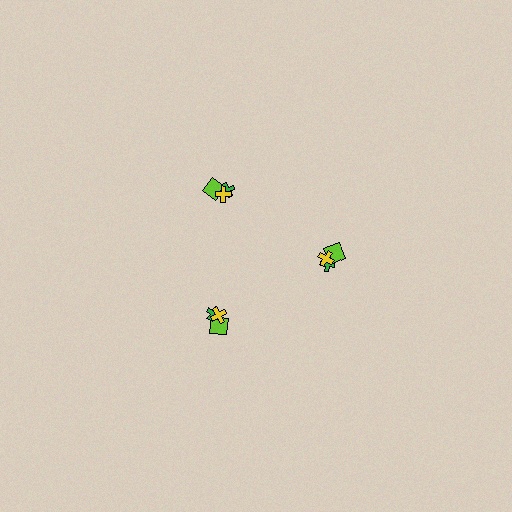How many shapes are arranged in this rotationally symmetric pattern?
There are 9 shapes, arranged in 3 groups of 3.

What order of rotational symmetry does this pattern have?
This pattern has 3-fold rotational symmetry.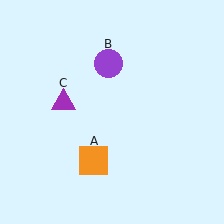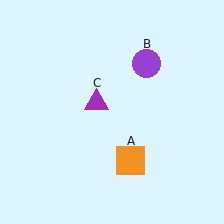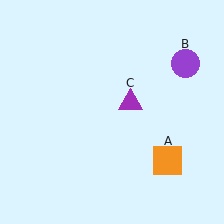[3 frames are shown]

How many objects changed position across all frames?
3 objects changed position: orange square (object A), purple circle (object B), purple triangle (object C).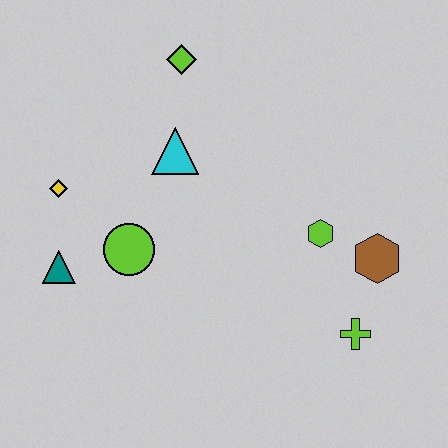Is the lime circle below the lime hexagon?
Yes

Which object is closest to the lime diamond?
The cyan triangle is closest to the lime diamond.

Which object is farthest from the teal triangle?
The brown hexagon is farthest from the teal triangle.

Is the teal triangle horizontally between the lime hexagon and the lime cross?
No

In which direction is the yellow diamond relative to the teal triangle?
The yellow diamond is above the teal triangle.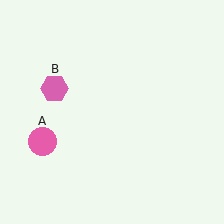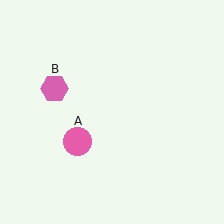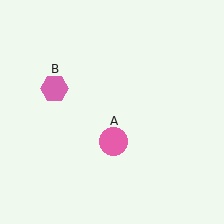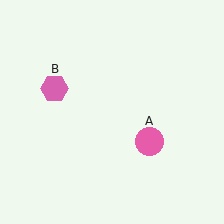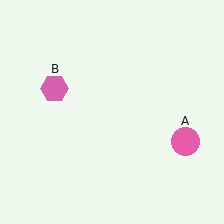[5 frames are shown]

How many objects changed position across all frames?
1 object changed position: pink circle (object A).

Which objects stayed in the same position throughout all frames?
Pink hexagon (object B) remained stationary.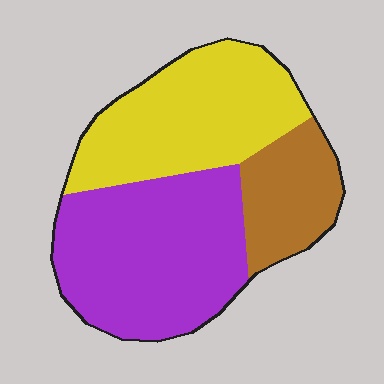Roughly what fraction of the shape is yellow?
Yellow covers about 35% of the shape.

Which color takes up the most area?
Purple, at roughly 45%.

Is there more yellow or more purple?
Purple.